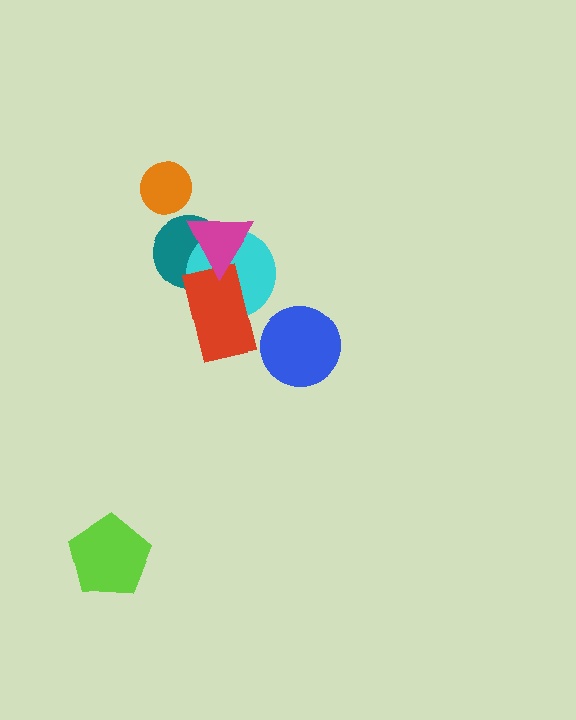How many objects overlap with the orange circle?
0 objects overlap with the orange circle.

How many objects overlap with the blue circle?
0 objects overlap with the blue circle.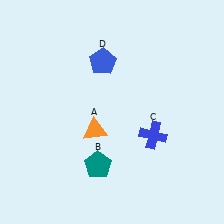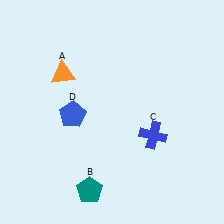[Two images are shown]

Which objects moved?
The objects that moved are: the orange triangle (A), the teal pentagon (B), the blue pentagon (D).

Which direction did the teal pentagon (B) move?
The teal pentagon (B) moved down.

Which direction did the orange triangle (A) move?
The orange triangle (A) moved up.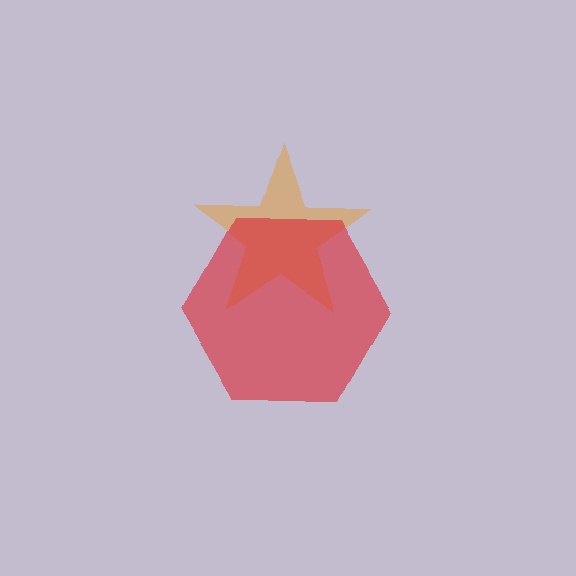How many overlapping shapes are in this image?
There are 2 overlapping shapes in the image.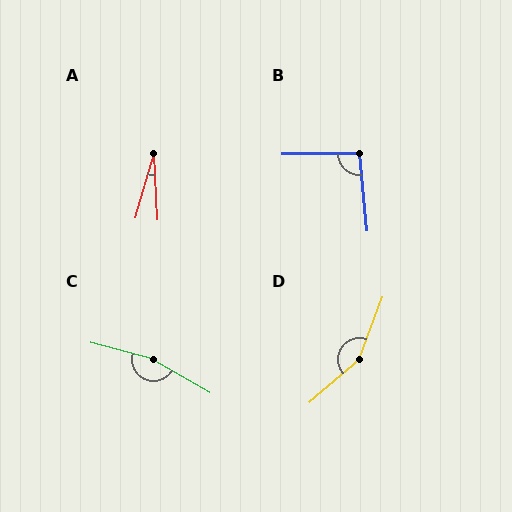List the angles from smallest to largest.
A (20°), B (95°), D (152°), C (165°).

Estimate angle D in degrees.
Approximately 152 degrees.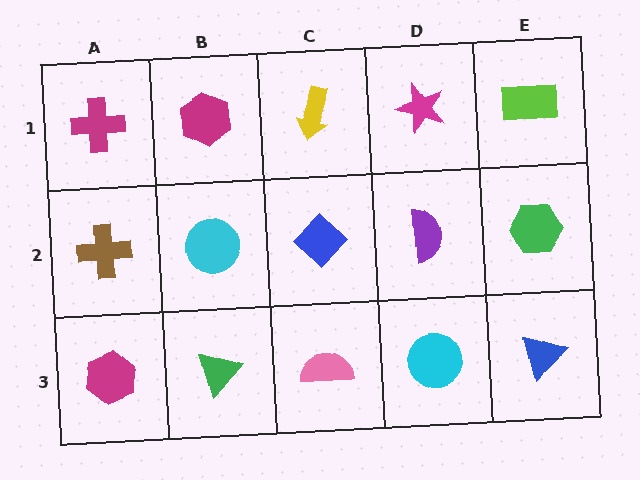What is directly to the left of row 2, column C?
A cyan circle.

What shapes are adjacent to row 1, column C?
A blue diamond (row 2, column C), a magenta hexagon (row 1, column B), a magenta star (row 1, column D).